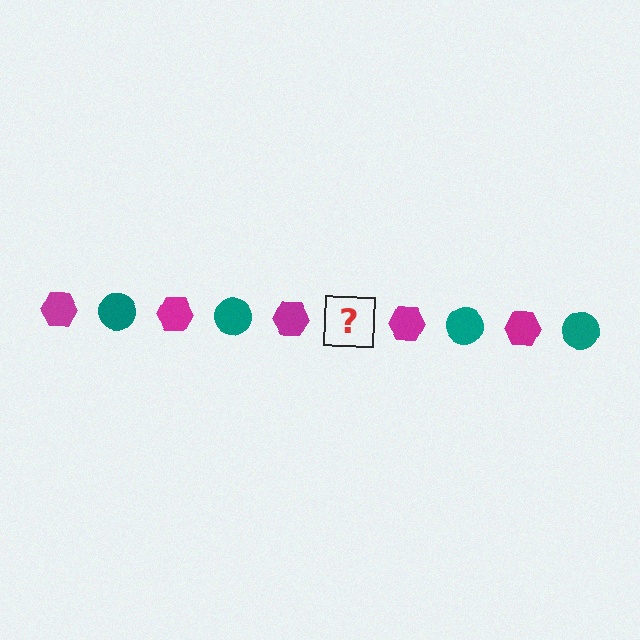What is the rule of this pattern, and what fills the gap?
The rule is that the pattern alternates between magenta hexagon and teal circle. The gap should be filled with a teal circle.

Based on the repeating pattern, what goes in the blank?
The blank should be a teal circle.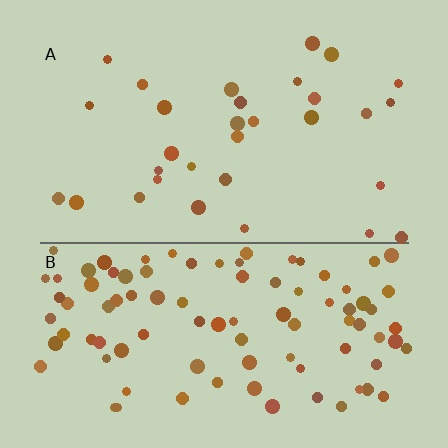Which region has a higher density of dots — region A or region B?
B (the bottom).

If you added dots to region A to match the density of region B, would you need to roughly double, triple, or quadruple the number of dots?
Approximately triple.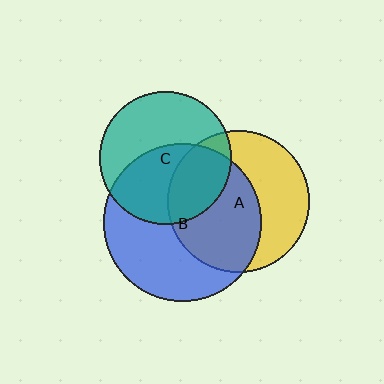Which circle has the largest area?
Circle B (blue).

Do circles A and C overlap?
Yes.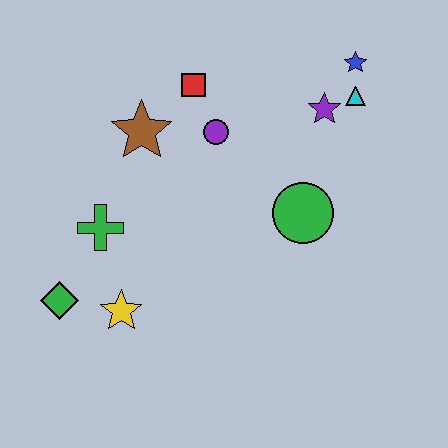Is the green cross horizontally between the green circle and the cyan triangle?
No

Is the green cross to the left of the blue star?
Yes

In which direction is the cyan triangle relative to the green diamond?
The cyan triangle is to the right of the green diamond.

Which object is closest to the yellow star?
The green diamond is closest to the yellow star.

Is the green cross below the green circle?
Yes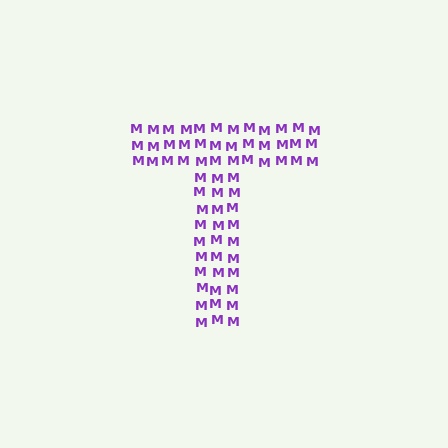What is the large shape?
The large shape is the letter T.